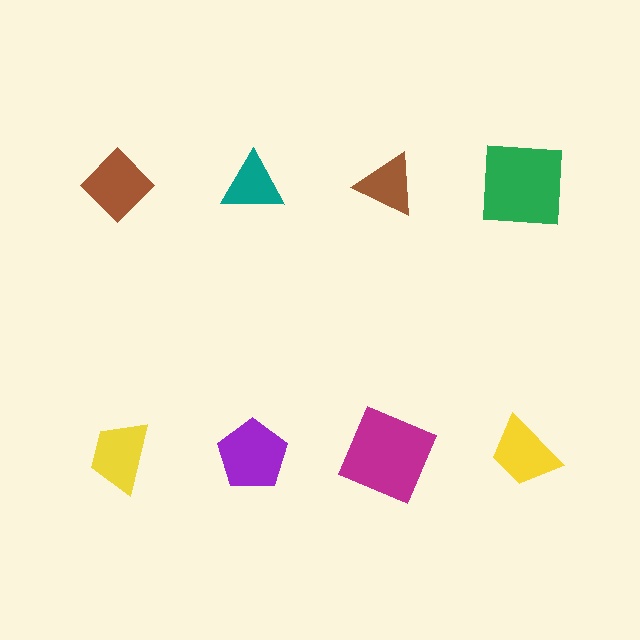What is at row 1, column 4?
A green square.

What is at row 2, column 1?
A yellow trapezoid.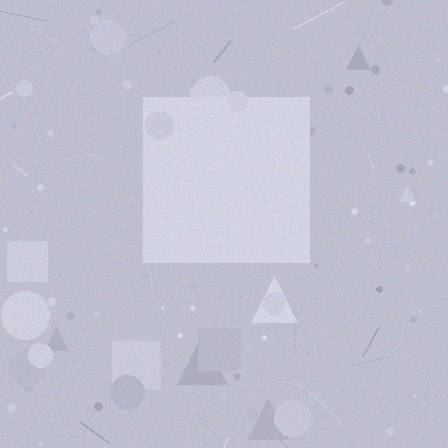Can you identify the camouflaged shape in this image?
The camouflaged shape is a square.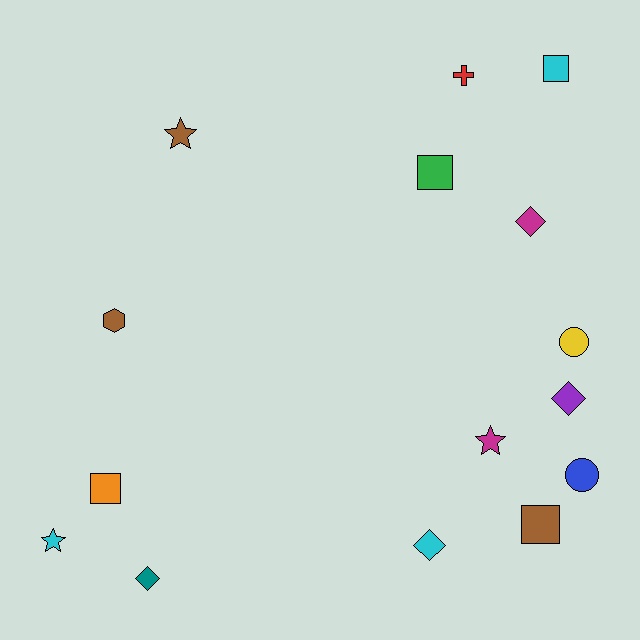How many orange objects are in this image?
There is 1 orange object.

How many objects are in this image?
There are 15 objects.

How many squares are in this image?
There are 4 squares.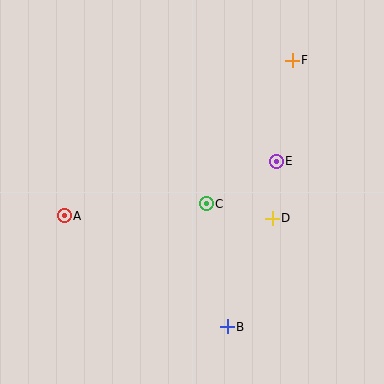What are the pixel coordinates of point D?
Point D is at (272, 218).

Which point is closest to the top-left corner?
Point A is closest to the top-left corner.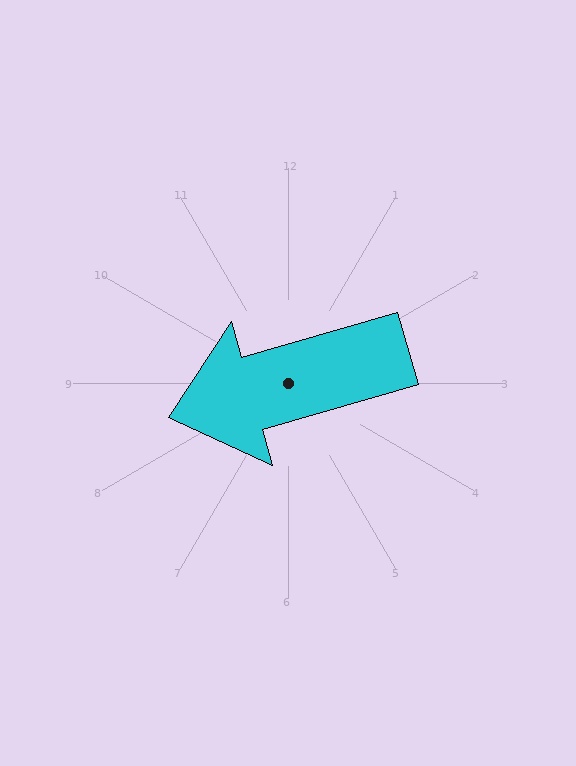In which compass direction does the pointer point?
West.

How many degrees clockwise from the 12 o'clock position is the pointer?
Approximately 254 degrees.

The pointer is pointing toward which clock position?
Roughly 8 o'clock.